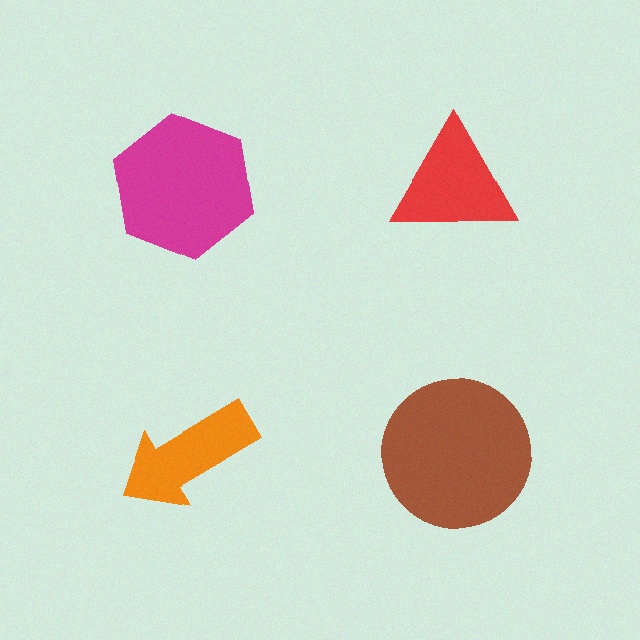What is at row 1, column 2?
A red triangle.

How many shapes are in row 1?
2 shapes.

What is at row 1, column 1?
A magenta hexagon.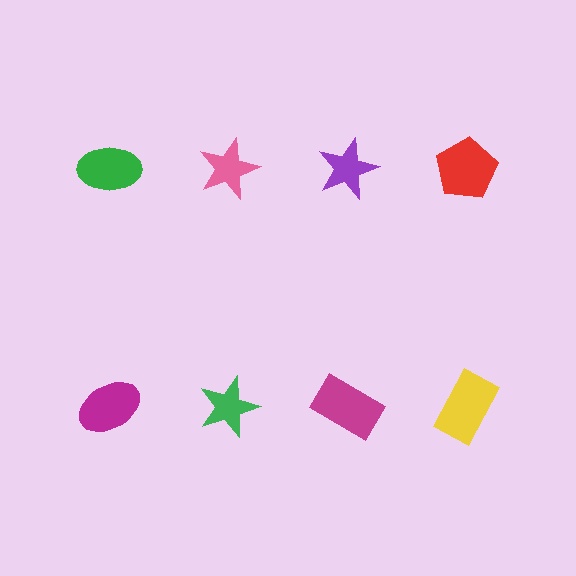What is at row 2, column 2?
A green star.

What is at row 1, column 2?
A pink star.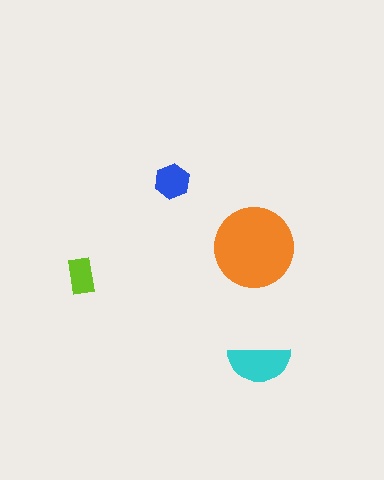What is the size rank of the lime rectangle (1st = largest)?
4th.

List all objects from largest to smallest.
The orange circle, the cyan semicircle, the blue hexagon, the lime rectangle.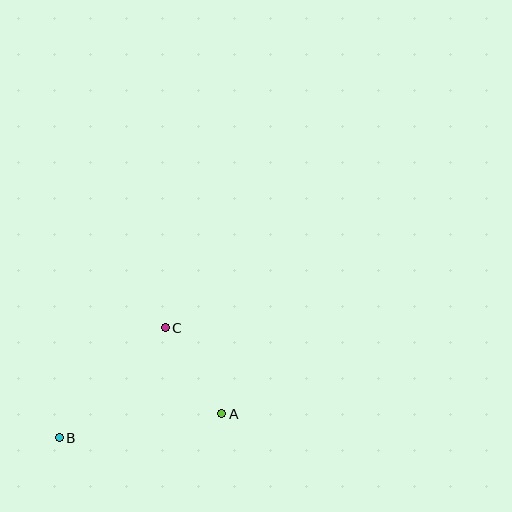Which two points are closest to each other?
Points A and C are closest to each other.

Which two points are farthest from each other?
Points A and B are farthest from each other.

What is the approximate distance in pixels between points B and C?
The distance between B and C is approximately 152 pixels.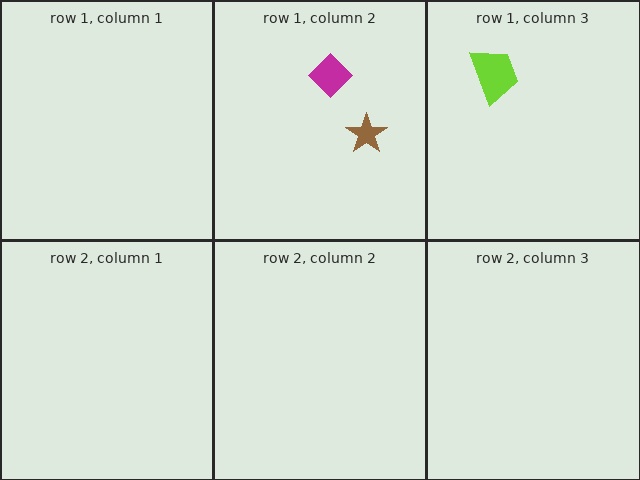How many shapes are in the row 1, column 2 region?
2.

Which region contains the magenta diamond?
The row 1, column 2 region.